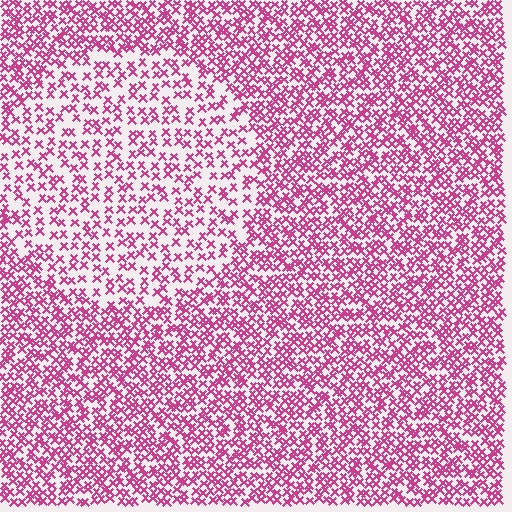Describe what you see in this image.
The image contains small magenta elements arranged at two different densities. A circle-shaped region is visible where the elements are less densely packed than the surrounding area.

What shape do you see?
I see a circle.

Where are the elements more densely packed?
The elements are more densely packed outside the circle boundary.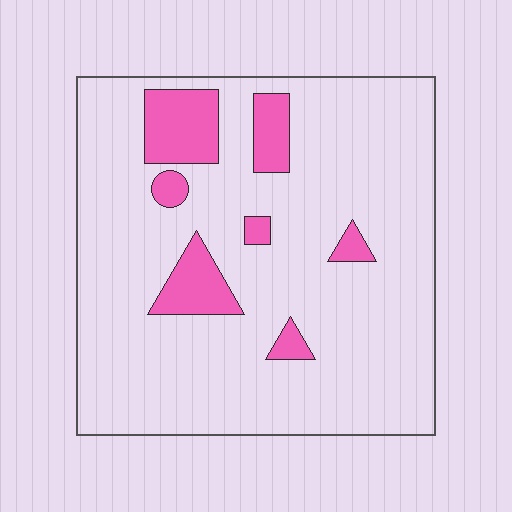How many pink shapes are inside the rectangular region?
7.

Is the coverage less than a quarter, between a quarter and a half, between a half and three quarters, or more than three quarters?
Less than a quarter.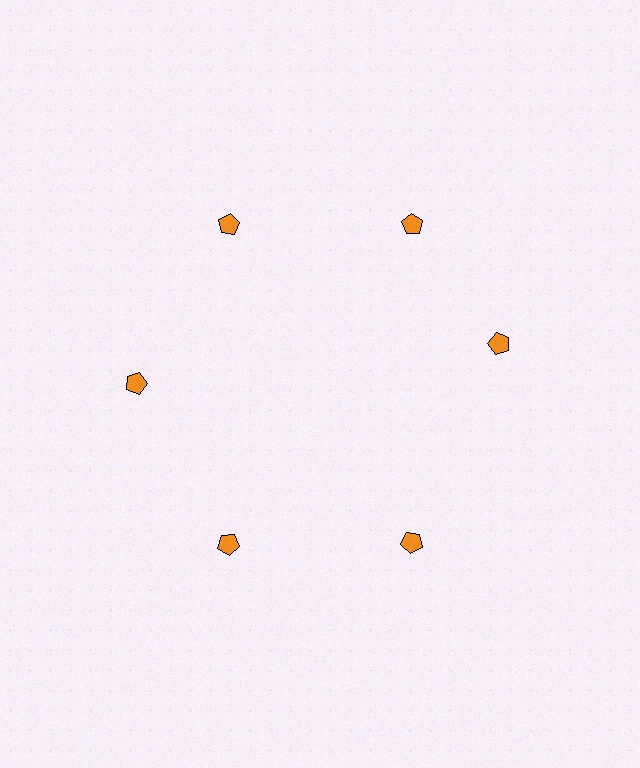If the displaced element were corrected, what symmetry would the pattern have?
It would have 6-fold rotational symmetry — the pattern would map onto itself every 60 degrees.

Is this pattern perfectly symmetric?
No. The 6 orange pentagons are arranged in a ring, but one element near the 3 o'clock position is rotated out of alignment along the ring, breaking the 6-fold rotational symmetry.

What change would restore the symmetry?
The symmetry would be restored by rotating it back into even spacing with its neighbors so that all 6 pentagons sit at equal angles and equal distance from the center.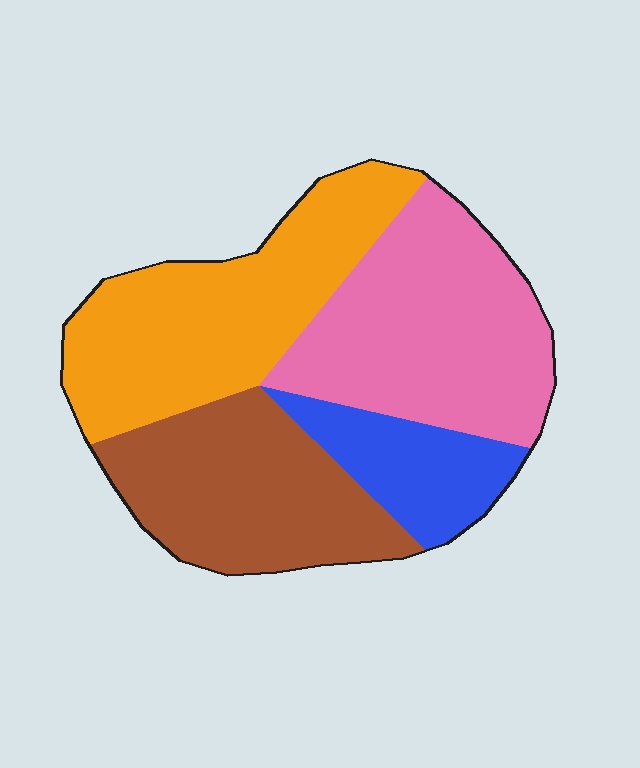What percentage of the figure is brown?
Brown takes up about one quarter (1/4) of the figure.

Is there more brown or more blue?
Brown.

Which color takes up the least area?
Blue, at roughly 15%.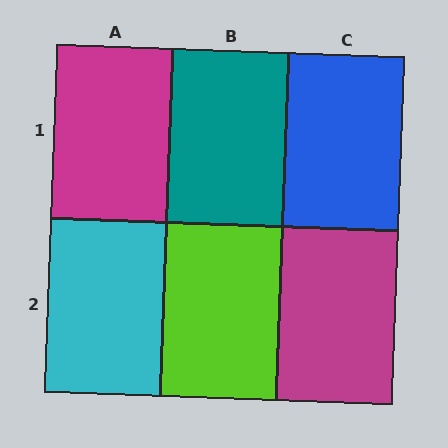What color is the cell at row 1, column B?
Teal.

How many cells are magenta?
2 cells are magenta.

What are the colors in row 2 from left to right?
Cyan, lime, magenta.